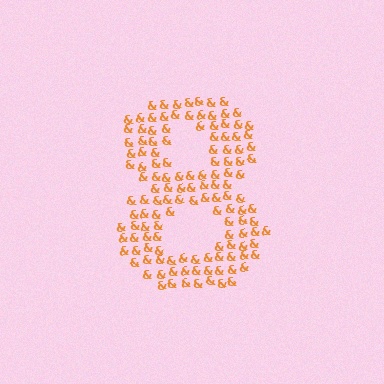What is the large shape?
The large shape is the digit 8.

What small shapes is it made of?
It is made of small ampersands.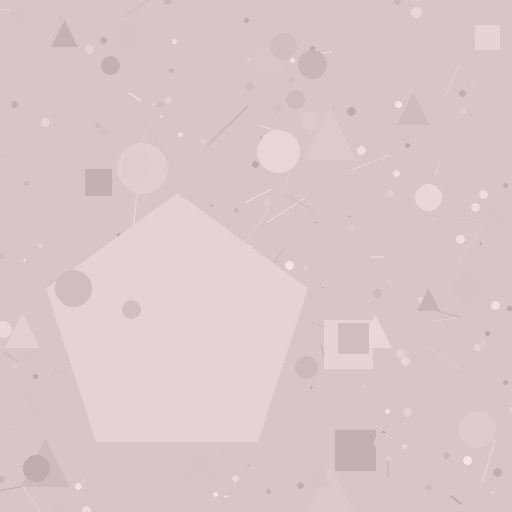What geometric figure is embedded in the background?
A pentagon is embedded in the background.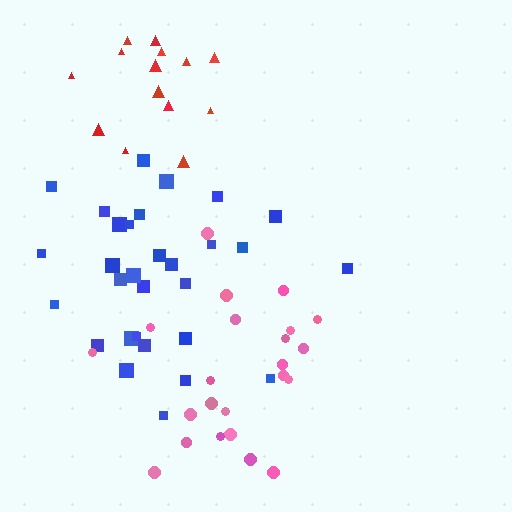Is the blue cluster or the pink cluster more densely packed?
Pink.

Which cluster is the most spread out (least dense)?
Blue.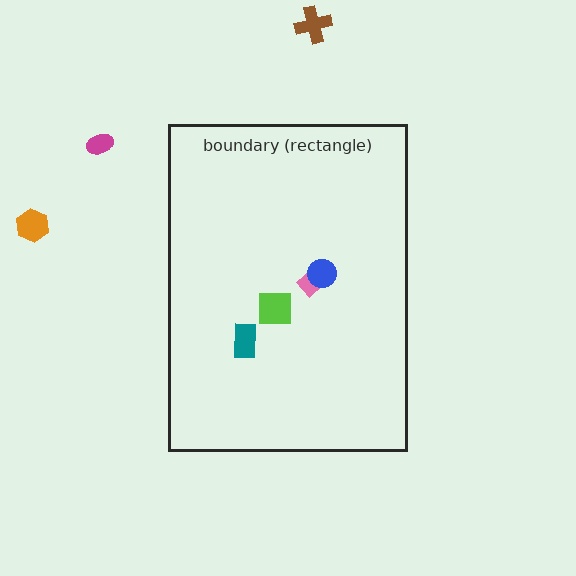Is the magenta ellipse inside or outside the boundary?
Outside.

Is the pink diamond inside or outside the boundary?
Inside.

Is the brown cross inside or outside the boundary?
Outside.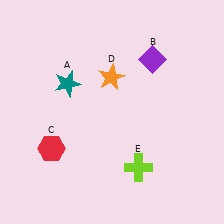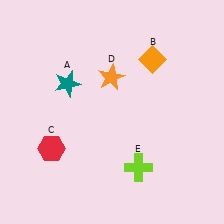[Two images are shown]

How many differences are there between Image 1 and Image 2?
There is 1 difference between the two images.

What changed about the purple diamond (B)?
In Image 1, B is purple. In Image 2, it changed to orange.